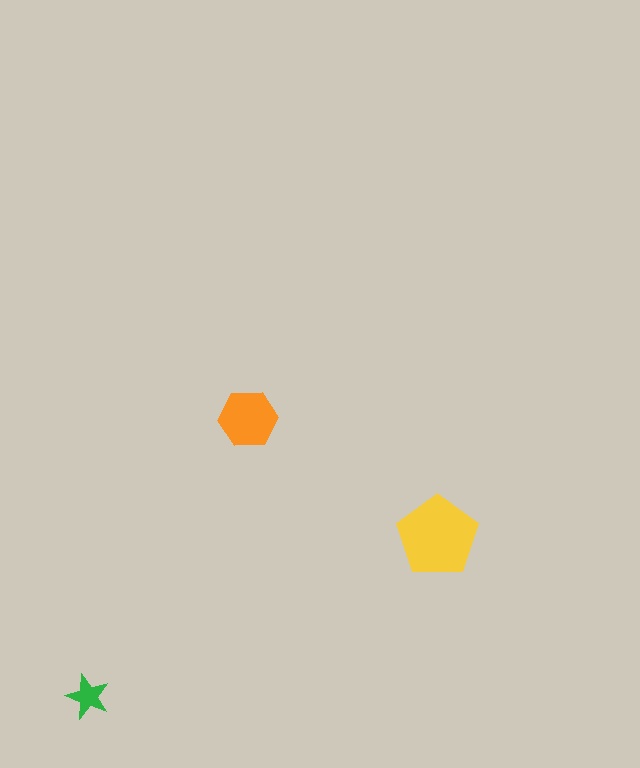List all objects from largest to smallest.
The yellow pentagon, the orange hexagon, the green star.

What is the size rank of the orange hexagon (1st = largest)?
2nd.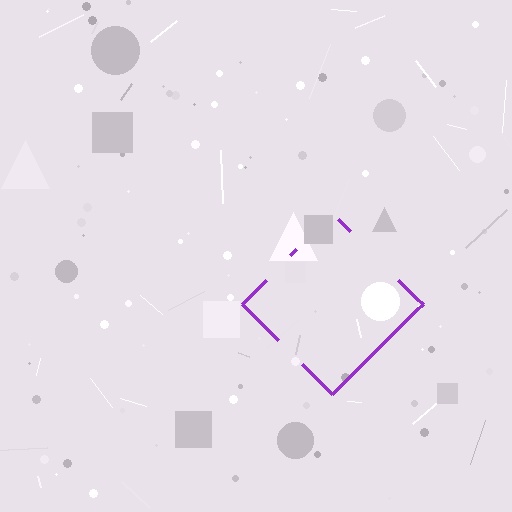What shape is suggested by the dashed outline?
The dashed outline suggests a diamond.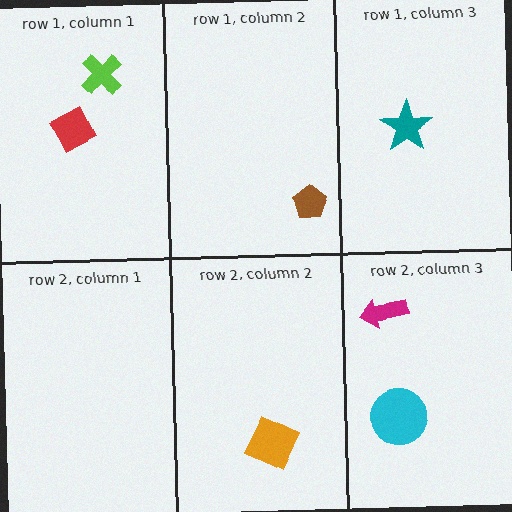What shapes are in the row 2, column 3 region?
The cyan circle, the magenta arrow.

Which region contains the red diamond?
The row 1, column 1 region.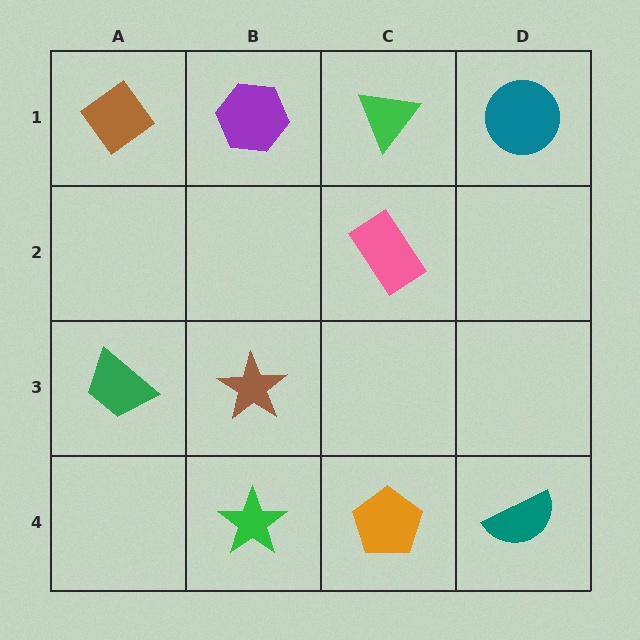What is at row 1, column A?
A brown diamond.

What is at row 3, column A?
A green trapezoid.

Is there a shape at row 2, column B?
No, that cell is empty.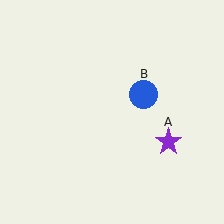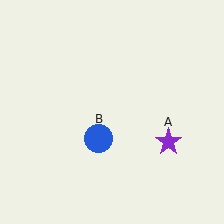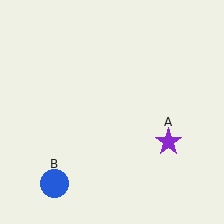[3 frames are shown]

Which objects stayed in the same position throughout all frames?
Purple star (object A) remained stationary.